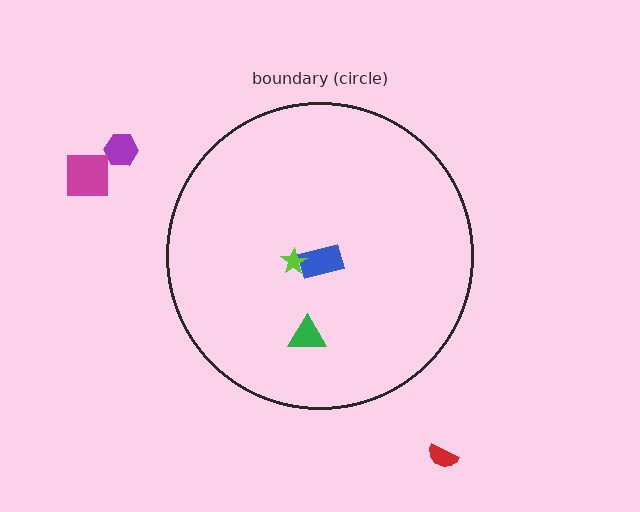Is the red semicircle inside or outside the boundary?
Outside.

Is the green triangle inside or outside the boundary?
Inside.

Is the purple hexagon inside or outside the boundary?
Outside.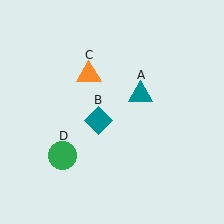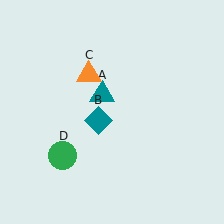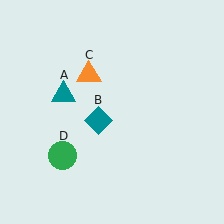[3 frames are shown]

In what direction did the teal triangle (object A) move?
The teal triangle (object A) moved left.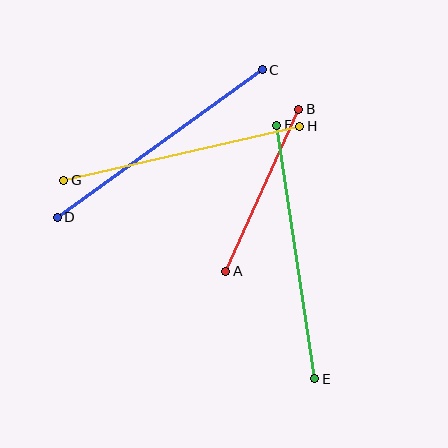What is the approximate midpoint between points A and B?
The midpoint is at approximately (262, 190) pixels.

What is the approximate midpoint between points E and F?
The midpoint is at approximately (296, 252) pixels.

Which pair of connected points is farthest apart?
Points E and F are farthest apart.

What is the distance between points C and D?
The distance is approximately 252 pixels.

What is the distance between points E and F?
The distance is approximately 257 pixels.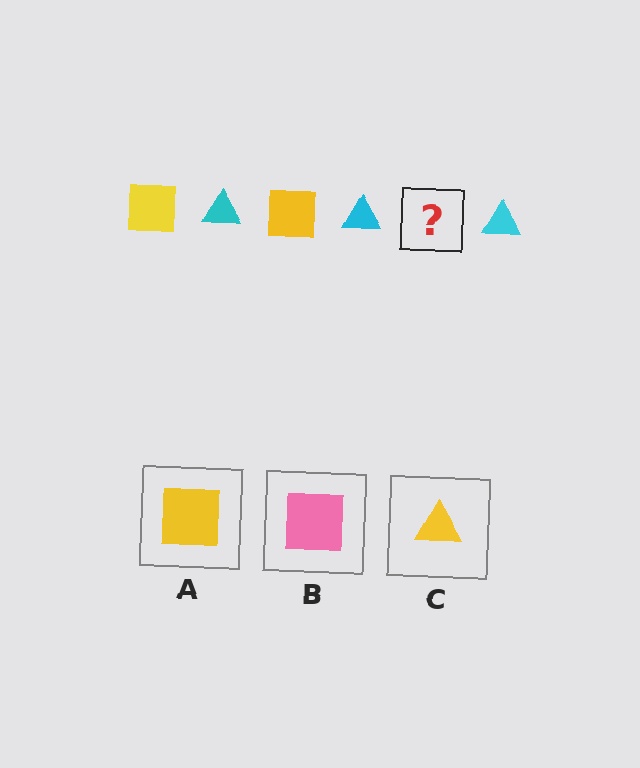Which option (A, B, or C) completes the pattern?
A.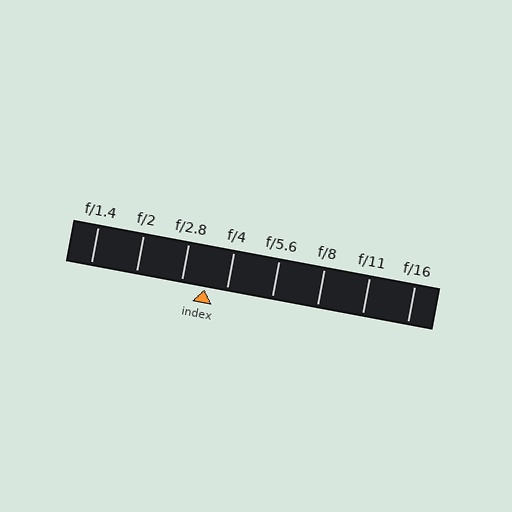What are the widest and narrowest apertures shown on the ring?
The widest aperture shown is f/1.4 and the narrowest is f/16.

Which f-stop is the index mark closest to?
The index mark is closest to f/4.